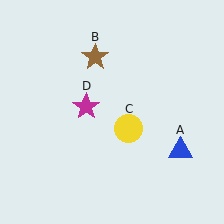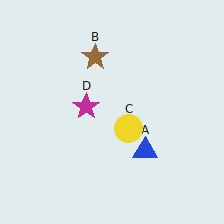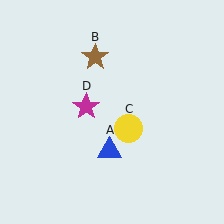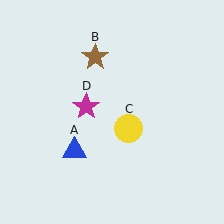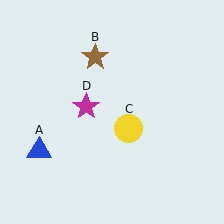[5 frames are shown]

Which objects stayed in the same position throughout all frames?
Brown star (object B) and yellow circle (object C) and magenta star (object D) remained stationary.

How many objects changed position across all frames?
1 object changed position: blue triangle (object A).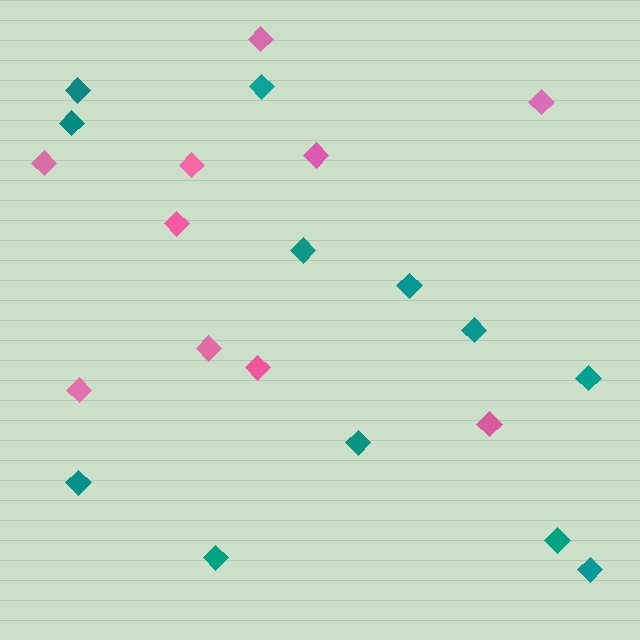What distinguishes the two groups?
There are 2 groups: one group of pink diamonds (10) and one group of teal diamonds (12).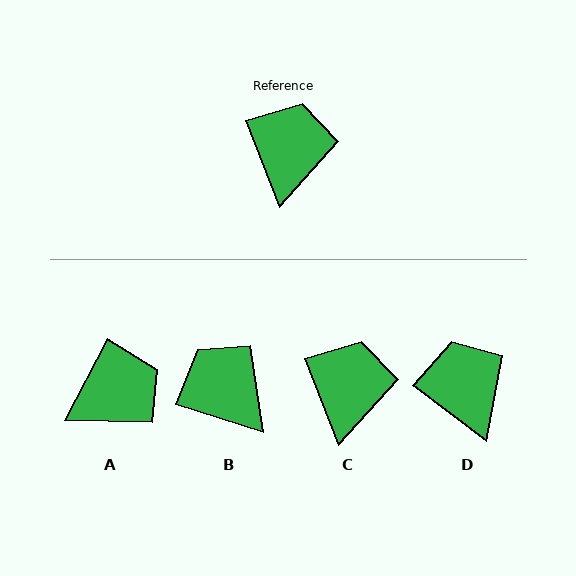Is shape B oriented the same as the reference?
No, it is off by about 51 degrees.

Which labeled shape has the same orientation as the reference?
C.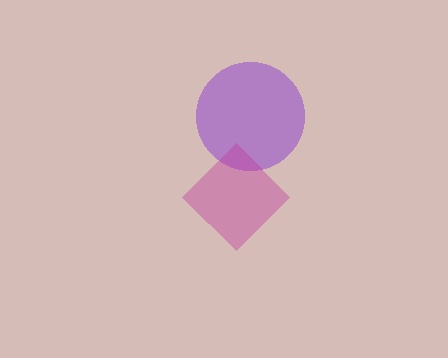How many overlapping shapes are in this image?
There are 2 overlapping shapes in the image.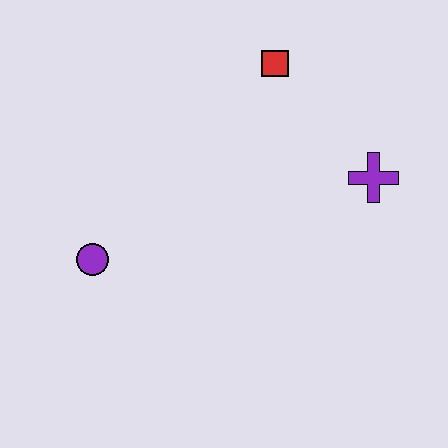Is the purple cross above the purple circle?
Yes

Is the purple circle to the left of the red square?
Yes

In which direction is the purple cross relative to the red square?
The purple cross is below the red square.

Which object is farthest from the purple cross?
The purple circle is farthest from the purple cross.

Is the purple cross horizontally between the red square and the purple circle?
No